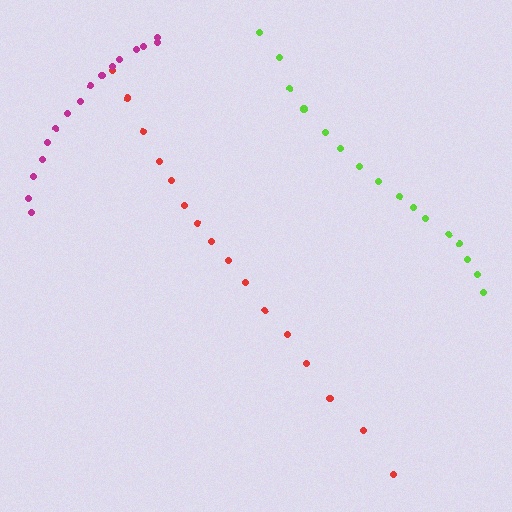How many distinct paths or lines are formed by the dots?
There are 3 distinct paths.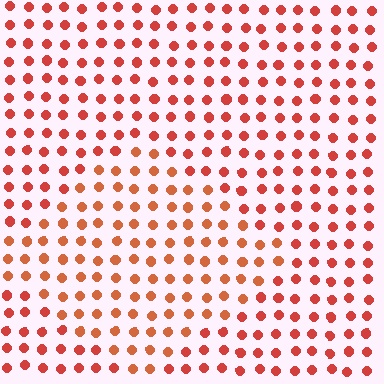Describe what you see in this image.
The image is filled with small red elements in a uniform arrangement. A diamond-shaped region is visible where the elements are tinted to a slightly different hue, forming a subtle color boundary.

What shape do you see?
I see a diamond.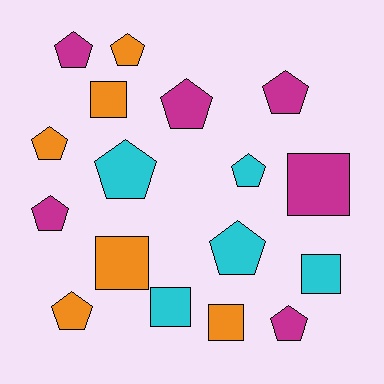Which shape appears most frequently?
Pentagon, with 11 objects.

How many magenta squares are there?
There is 1 magenta square.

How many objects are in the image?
There are 17 objects.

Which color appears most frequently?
Orange, with 6 objects.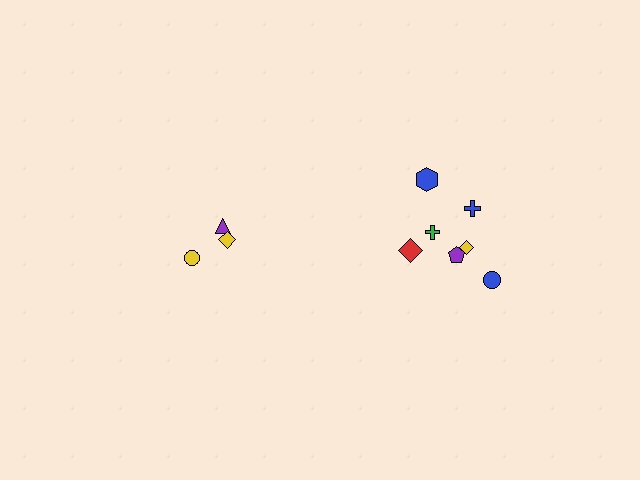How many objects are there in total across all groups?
There are 10 objects.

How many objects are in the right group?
There are 7 objects.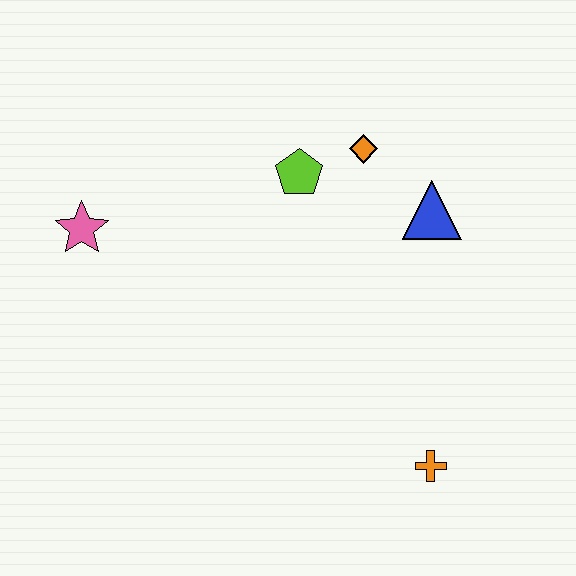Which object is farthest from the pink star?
The orange cross is farthest from the pink star.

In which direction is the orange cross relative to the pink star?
The orange cross is to the right of the pink star.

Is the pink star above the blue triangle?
No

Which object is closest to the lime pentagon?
The orange diamond is closest to the lime pentagon.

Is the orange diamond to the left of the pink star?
No